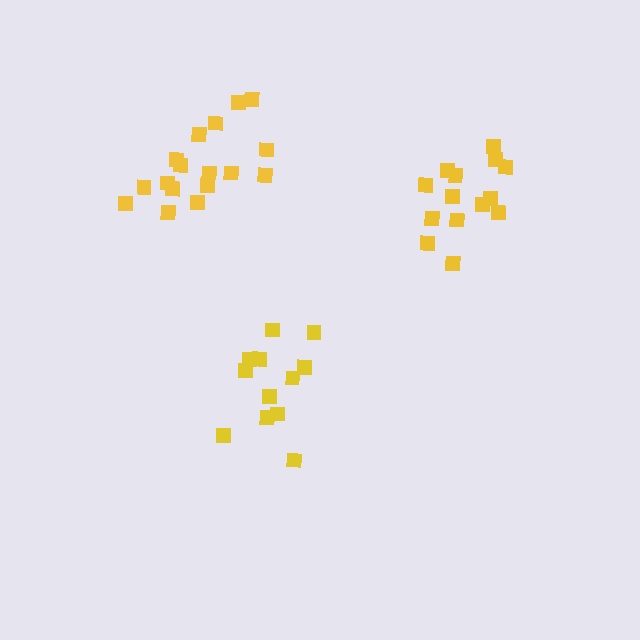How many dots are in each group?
Group 1: 14 dots, Group 2: 12 dots, Group 3: 17 dots (43 total).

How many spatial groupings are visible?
There are 3 spatial groupings.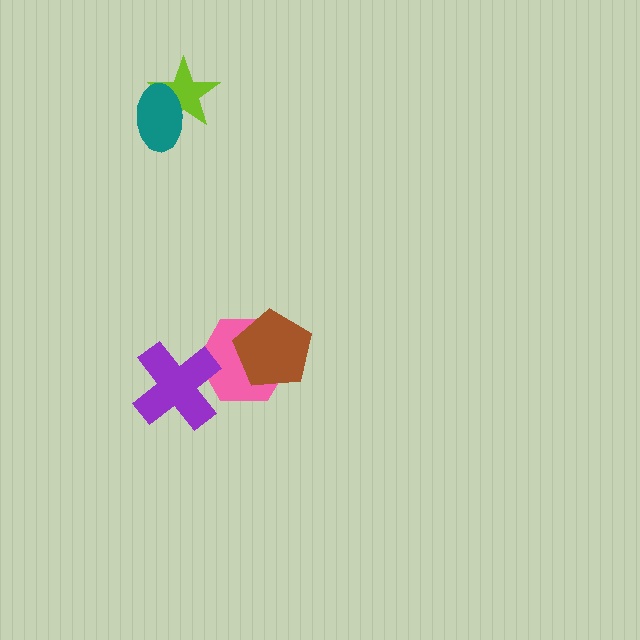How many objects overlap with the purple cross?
1 object overlaps with the purple cross.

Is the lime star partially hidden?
Yes, it is partially covered by another shape.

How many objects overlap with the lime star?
1 object overlaps with the lime star.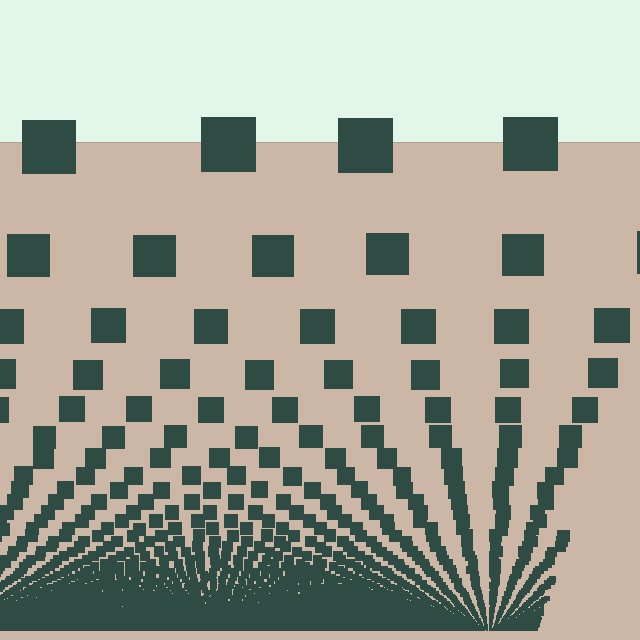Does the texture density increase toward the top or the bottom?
Density increases toward the bottom.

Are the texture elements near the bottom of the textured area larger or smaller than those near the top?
Smaller. The gradient is inverted — elements near the bottom are smaller and denser.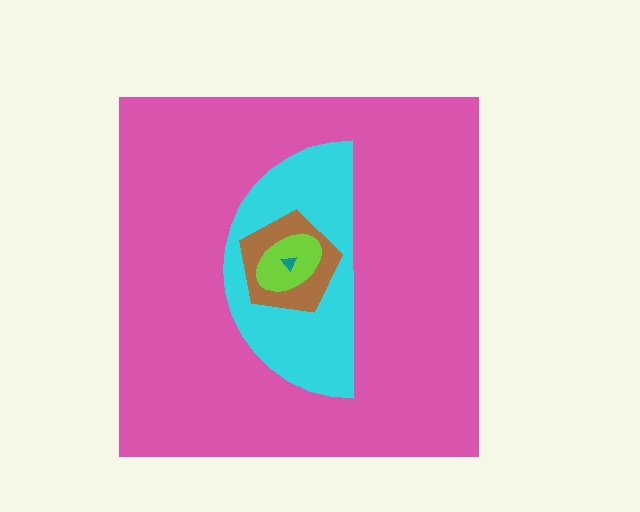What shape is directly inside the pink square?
The cyan semicircle.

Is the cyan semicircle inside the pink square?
Yes.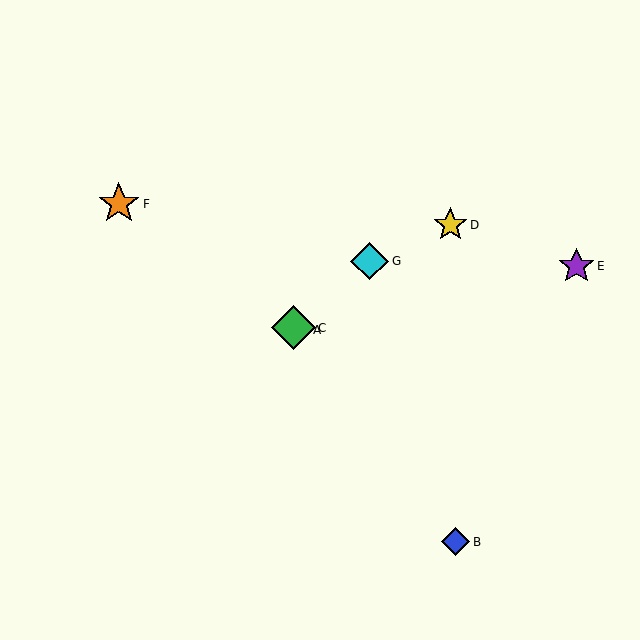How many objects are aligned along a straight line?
3 objects (A, C, F) are aligned along a straight line.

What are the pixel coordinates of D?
Object D is at (450, 225).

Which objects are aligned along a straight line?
Objects A, C, F are aligned along a straight line.